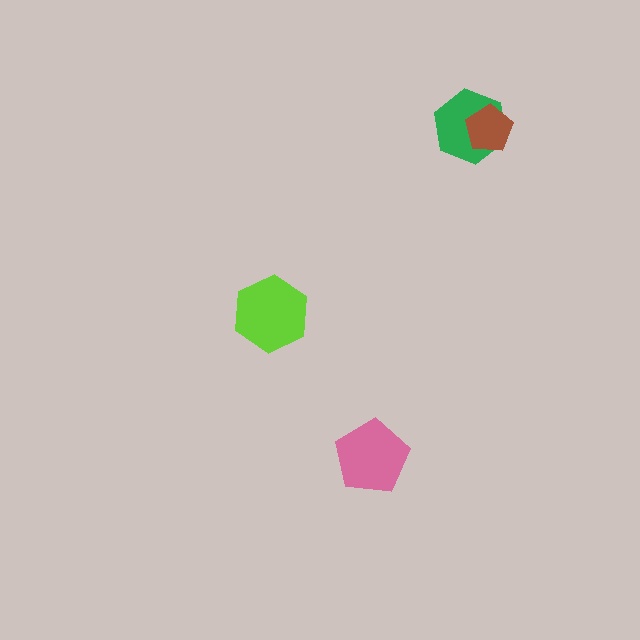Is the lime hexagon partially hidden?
No, no other shape covers it.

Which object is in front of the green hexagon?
The brown pentagon is in front of the green hexagon.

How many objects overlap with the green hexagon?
1 object overlaps with the green hexagon.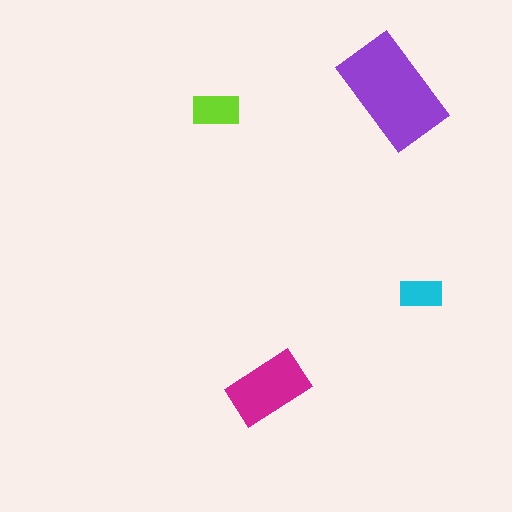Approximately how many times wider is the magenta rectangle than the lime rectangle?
About 1.5 times wider.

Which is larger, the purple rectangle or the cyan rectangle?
The purple one.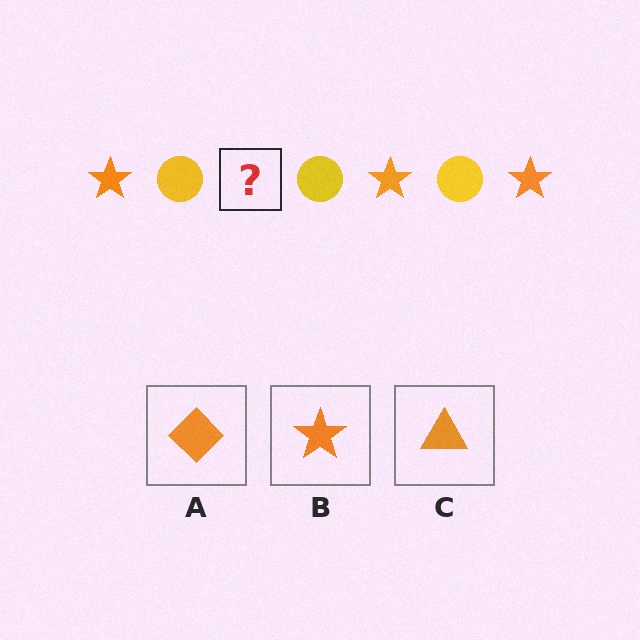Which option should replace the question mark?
Option B.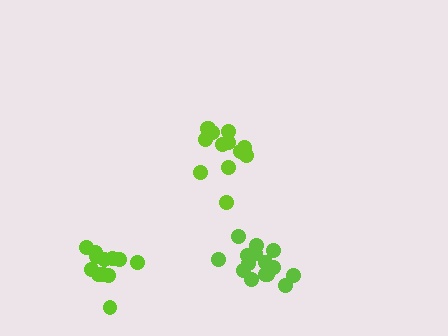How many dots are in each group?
Group 1: 15 dots, Group 2: 12 dots, Group 3: 13 dots (40 total).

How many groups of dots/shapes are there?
There are 3 groups.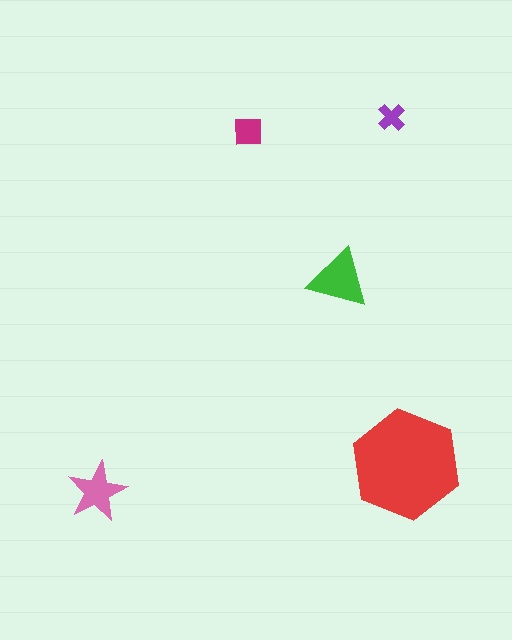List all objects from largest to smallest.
The red hexagon, the green triangle, the pink star, the magenta square, the purple cross.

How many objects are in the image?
There are 5 objects in the image.